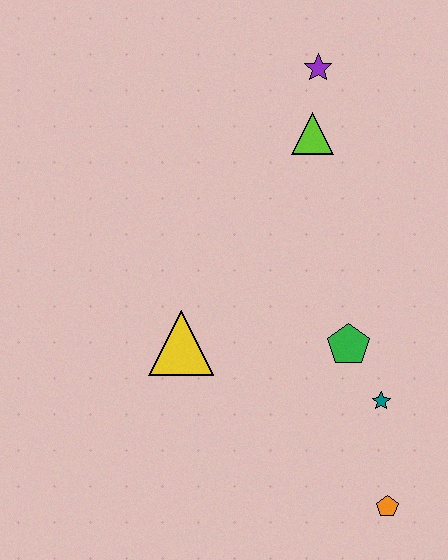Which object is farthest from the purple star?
The orange pentagon is farthest from the purple star.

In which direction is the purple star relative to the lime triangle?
The purple star is above the lime triangle.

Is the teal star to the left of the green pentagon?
No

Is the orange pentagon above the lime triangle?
No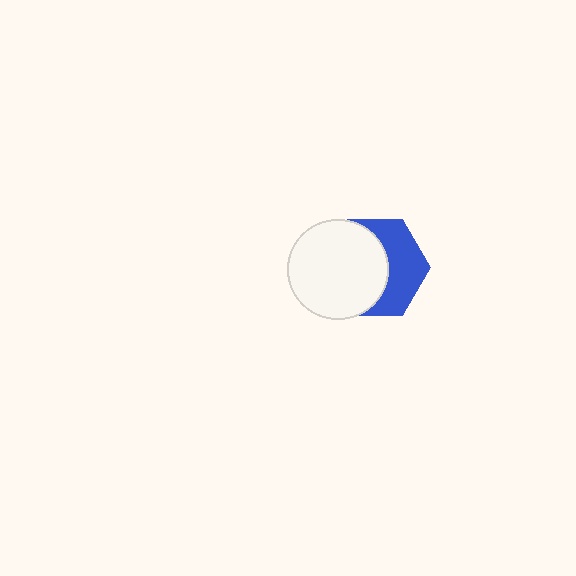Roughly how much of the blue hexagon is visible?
A small part of it is visible (roughly 45%).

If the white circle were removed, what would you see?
You would see the complete blue hexagon.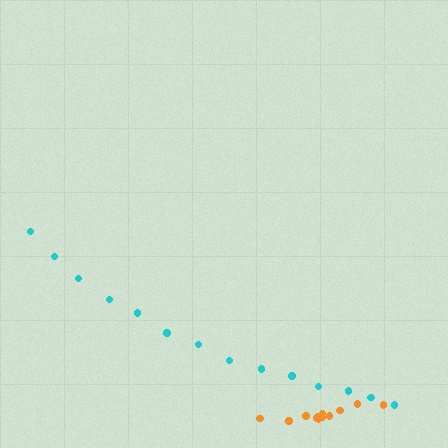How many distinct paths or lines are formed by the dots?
There are 2 distinct paths.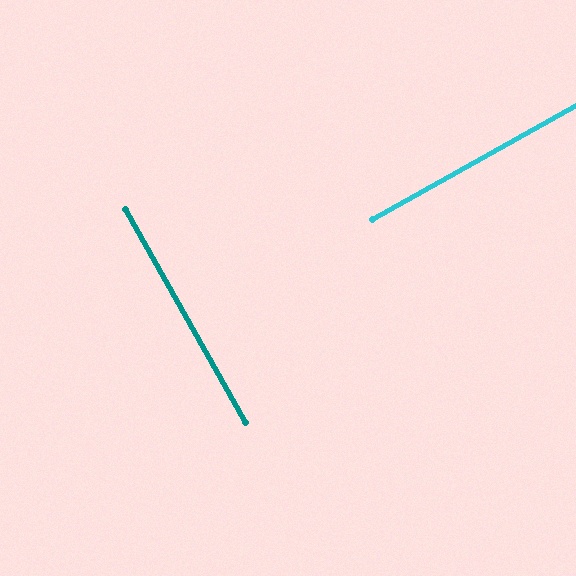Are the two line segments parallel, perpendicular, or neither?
Perpendicular — they meet at approximately 90°.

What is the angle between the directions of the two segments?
Approximately 90 degrees.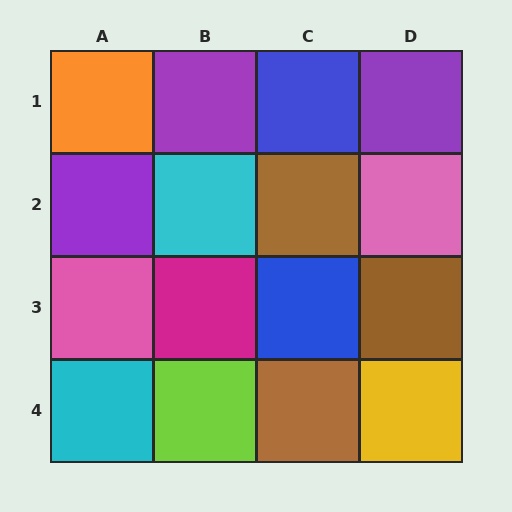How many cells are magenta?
1 cell is magenta.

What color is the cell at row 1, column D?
Purple.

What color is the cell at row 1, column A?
Orange.